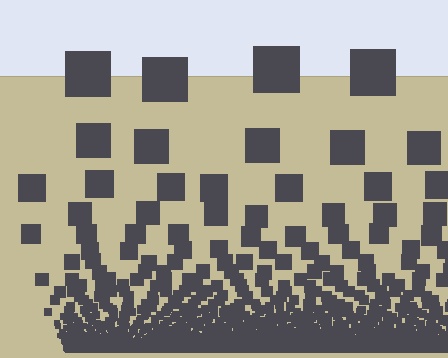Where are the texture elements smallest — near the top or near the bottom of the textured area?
Near the bottom.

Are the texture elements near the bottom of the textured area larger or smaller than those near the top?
Smaller. The gradient is inverted — elements near the bottom are smaller and denser.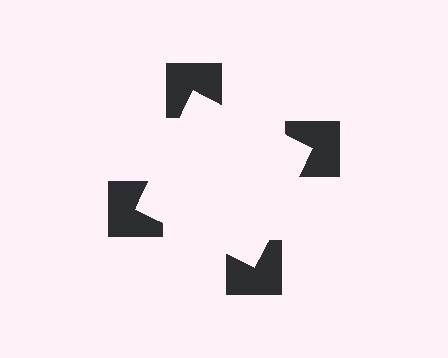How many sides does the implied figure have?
4 sides.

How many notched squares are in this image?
There are 4 — one at each vertex of the illusory square.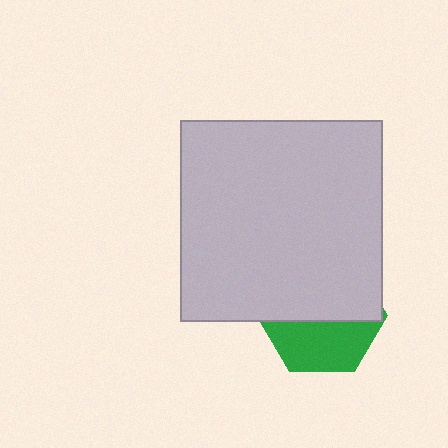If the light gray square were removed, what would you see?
You would see the complete green hexagon.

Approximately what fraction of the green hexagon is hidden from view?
Roughly 57% of the green hexagon is hidden behind the light gray square.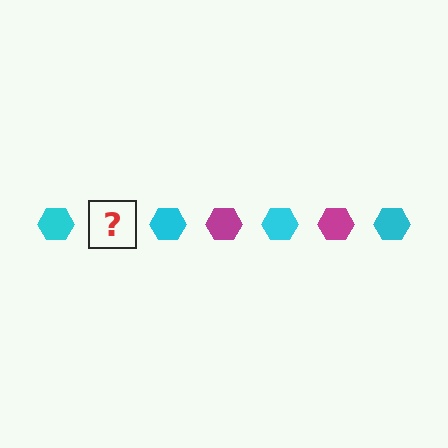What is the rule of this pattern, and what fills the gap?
The rule is that the pattern cycles through cyan, magenta hexagons. The gap should be filled with a magenta hexagon.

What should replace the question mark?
The question mark should be replaced with a magenta hexagon.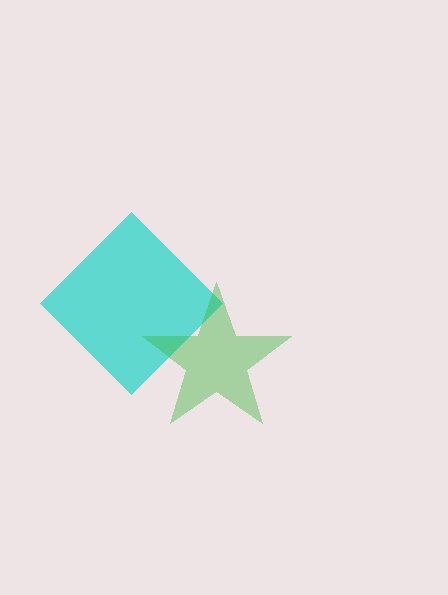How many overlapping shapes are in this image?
There are 2 overlapping shapes in the image.